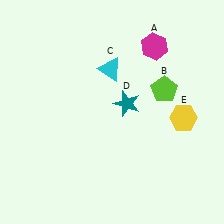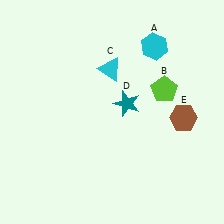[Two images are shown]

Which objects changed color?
A changed from magenta to cyan. E changed from yellow to brown.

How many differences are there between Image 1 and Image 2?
There are 2 differences between the two images.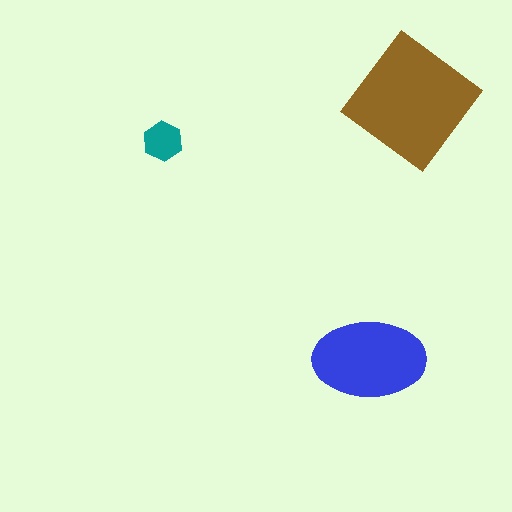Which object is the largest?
The brown diamond.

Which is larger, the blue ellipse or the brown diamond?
The brown diamond.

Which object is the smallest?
The teal hexagon.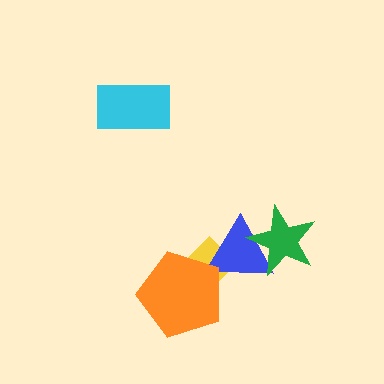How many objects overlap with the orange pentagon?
2 objects overlap with the orange pentagon.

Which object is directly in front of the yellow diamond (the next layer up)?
The blue triangle is directly in front of the yellow diamond.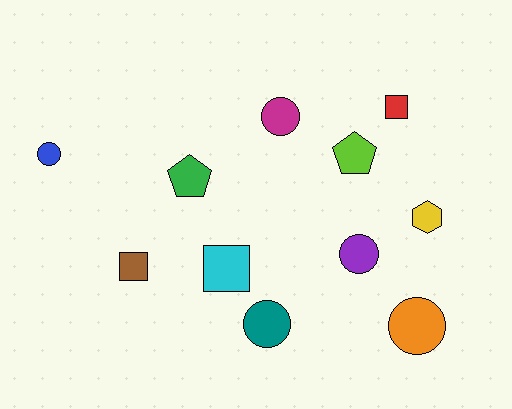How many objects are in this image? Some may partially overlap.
There are 11 objects.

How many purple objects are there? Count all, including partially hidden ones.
There is 1 purple object.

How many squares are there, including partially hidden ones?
There are 3 squares.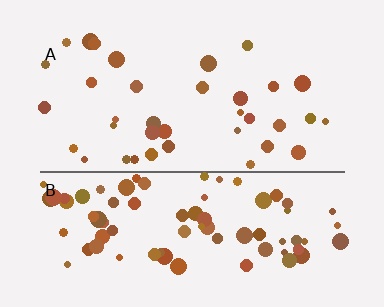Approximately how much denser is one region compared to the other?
Approximately 2.2× — region B over region A.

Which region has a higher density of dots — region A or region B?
B (the bottom).